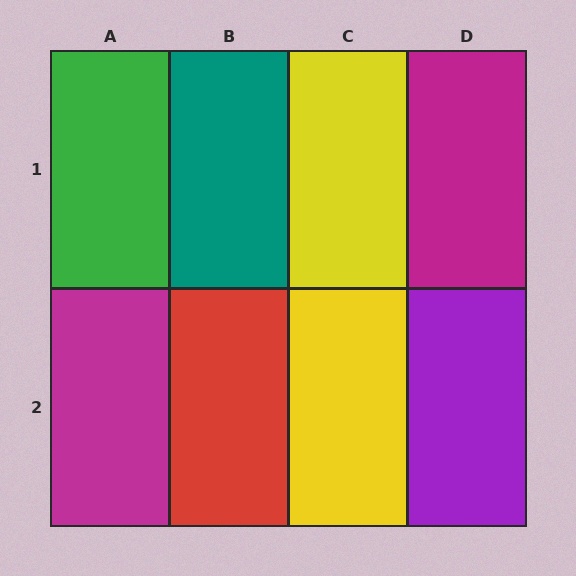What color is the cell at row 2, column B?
Red.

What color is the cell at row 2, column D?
Purple.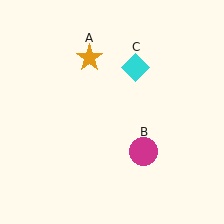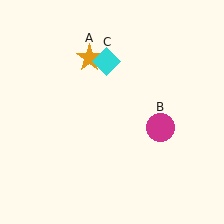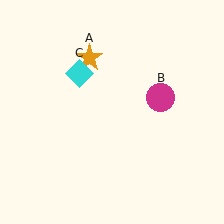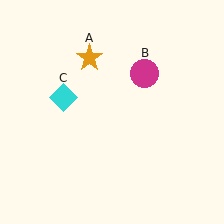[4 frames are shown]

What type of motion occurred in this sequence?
The magenta circle (object B), cyan diamond (object C) rotated counterclockwise around the center of the scene.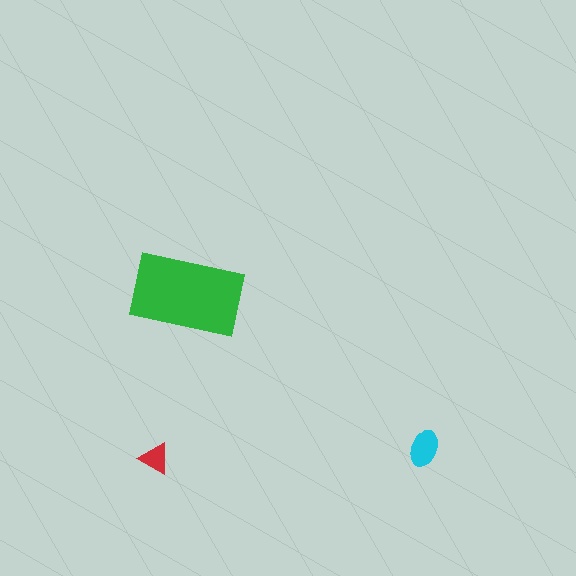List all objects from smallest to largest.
The red triangle, the cyan ellipse, the green rectangle.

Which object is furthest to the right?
The cyan ellipse is rightmost.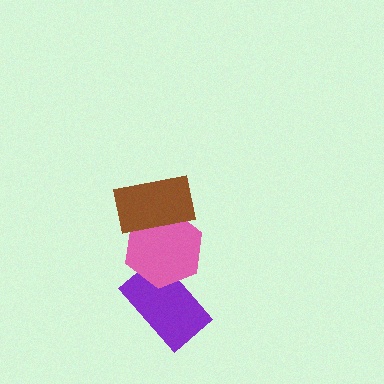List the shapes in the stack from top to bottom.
From top to bottom: the brown rectangle, the pink hexagon, the purple rectangle.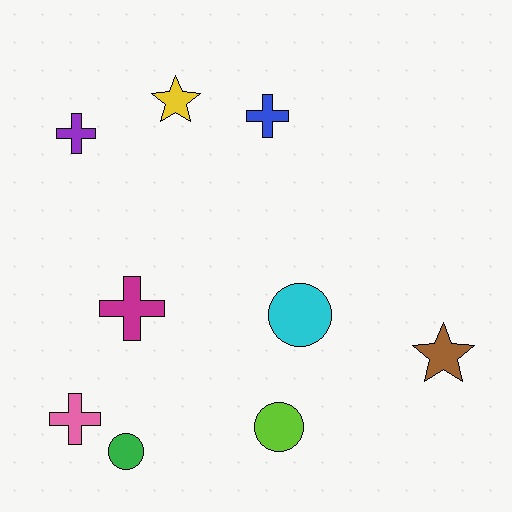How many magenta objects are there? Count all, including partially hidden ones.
There is 1 magenta object.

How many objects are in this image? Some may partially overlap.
There are 9 objects.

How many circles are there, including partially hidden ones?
There are 3 circles.